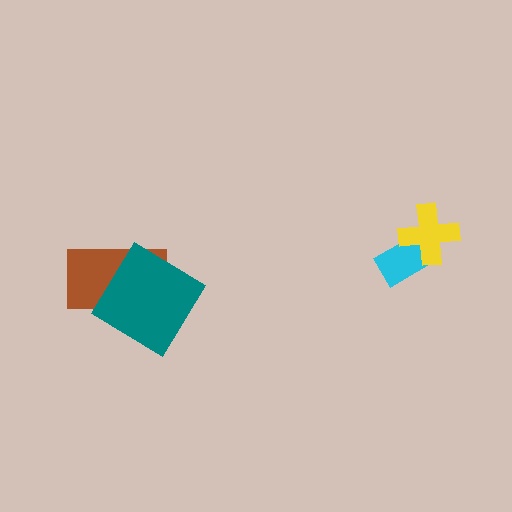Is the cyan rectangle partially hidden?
Yes, it is partially covered by another shape.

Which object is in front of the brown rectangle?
The teal diamond is in front of the brown rectangle.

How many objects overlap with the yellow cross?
1 object overlaps with the yellow cross.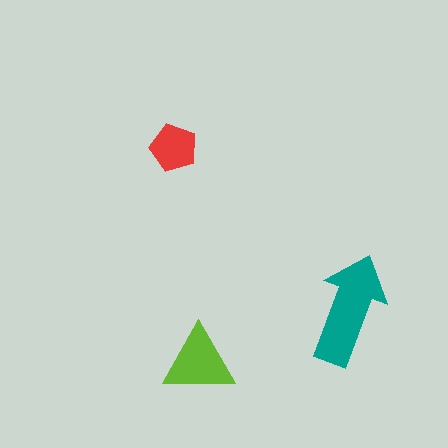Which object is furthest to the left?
The red pentagon is leftmost.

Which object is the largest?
The teal arrow.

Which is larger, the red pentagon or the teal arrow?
The teal arrow.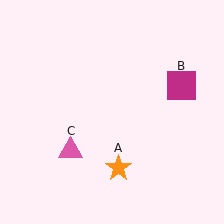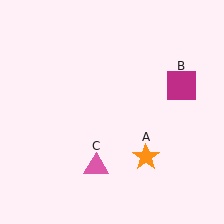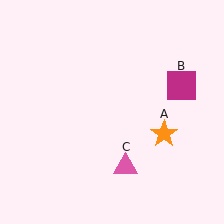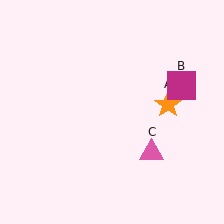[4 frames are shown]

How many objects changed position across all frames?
2 objects changed position: orange star (object A), pink triangle (object C).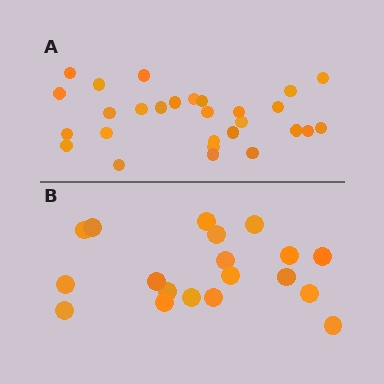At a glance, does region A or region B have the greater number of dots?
Region A (the top region) has more dots.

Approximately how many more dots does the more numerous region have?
Region A has roughly 8 or so more dots than region B.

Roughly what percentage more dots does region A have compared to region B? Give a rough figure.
About 45% more.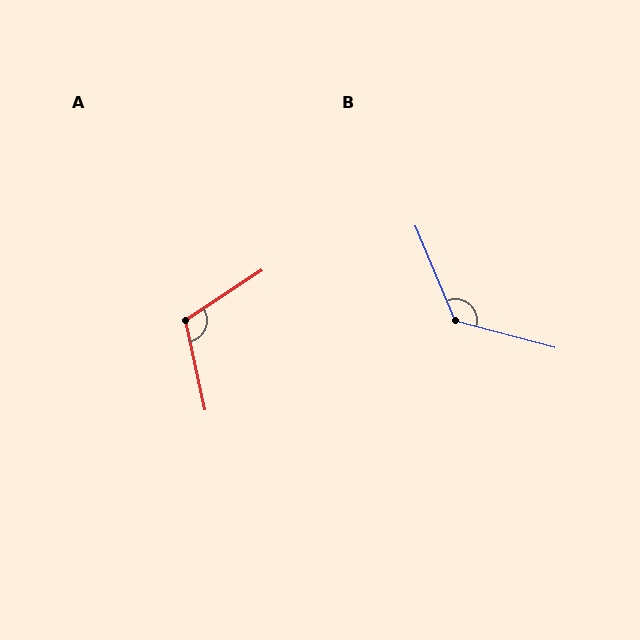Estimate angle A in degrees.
Approximately 111 degrees.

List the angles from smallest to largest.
A (111°), B (128°).